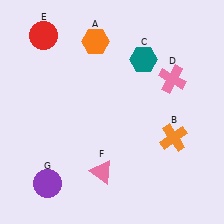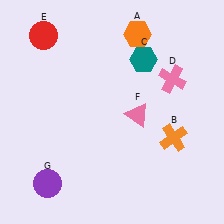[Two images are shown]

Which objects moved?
The objects that moved are: the orange hexagon (A), the pink triangle (F).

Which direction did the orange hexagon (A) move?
The orange hexagon (A) moved right.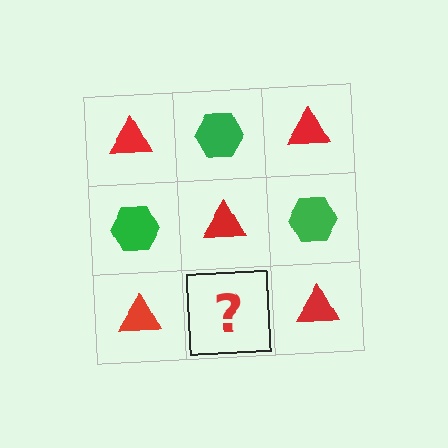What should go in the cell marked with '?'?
The missing cell should contain a green hexagon.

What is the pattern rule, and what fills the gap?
The rule is that it alternates red triangle and green hexagon in a checkerboard pattern. The gap should be filled with a green hexagon.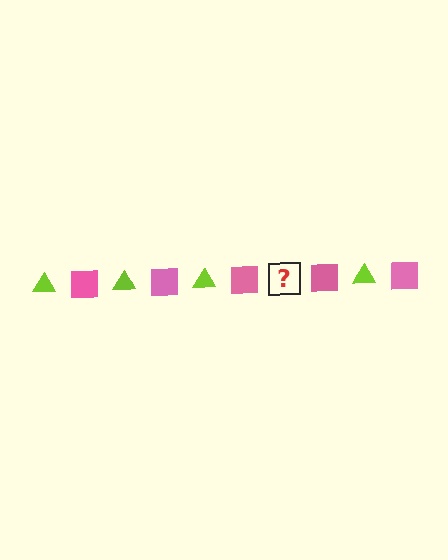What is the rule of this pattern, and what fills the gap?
The rule is that the pattern alternates between lime triangle and pink square. The gap should be filled with a lime triangle.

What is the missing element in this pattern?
The missing element is a lime triangle.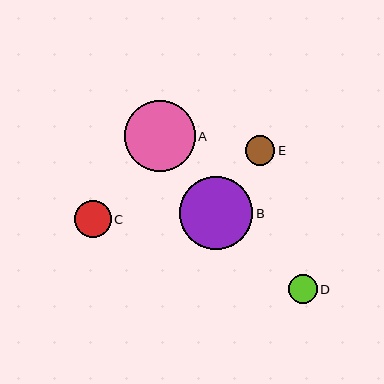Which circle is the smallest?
Circle D is the smallest with a size of approximately 29 pixels.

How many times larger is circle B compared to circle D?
Circle B is approximately 2.5 times the size of circle D.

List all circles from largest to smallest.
From largest to smallest: B, A, C, E, D.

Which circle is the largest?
Circle B is the largest with a size of approximately 73 pixels.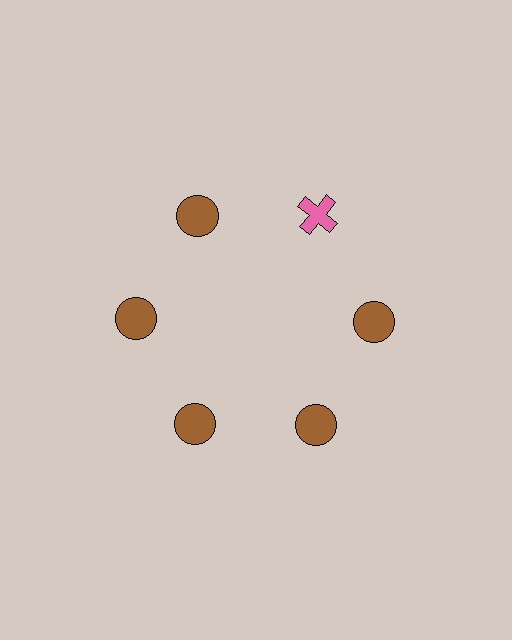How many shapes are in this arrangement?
There are 6 shapes arranged in a ring pattern.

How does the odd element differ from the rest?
It differs in both color (pink instead of brown) and shape (cross instead of circle).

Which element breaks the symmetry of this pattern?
The pink cross at roughly the 1 o'clock position breaks the symmetry. All other shapes are brown circles.